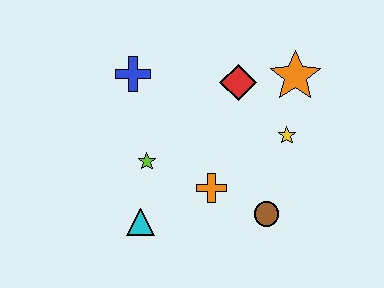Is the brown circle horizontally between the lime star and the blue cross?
No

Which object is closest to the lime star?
The cyan triangle is closest to the lime star.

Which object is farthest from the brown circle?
The blue cross is farthest from the brown circle.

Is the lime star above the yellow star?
No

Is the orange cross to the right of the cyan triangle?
Yes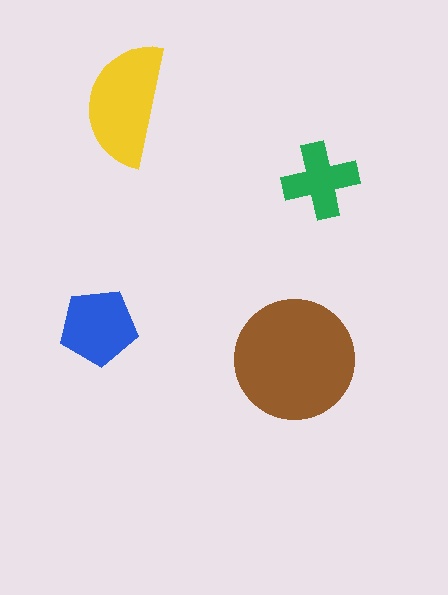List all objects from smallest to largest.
The green cross, the blue pentagon, the yellow semicircle, the brown circle.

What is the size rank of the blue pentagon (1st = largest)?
3rd.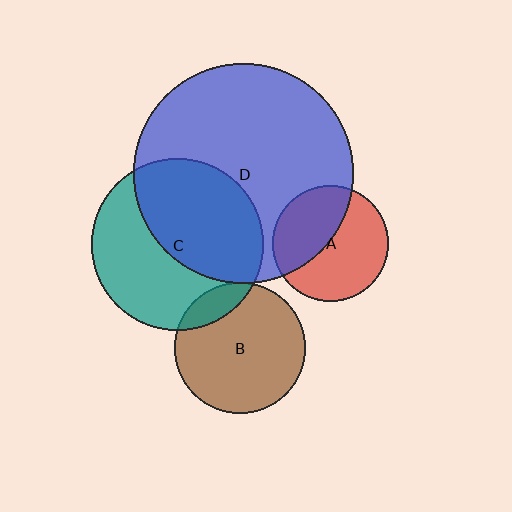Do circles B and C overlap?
Yes.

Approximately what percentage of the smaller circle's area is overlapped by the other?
Approximately 15%.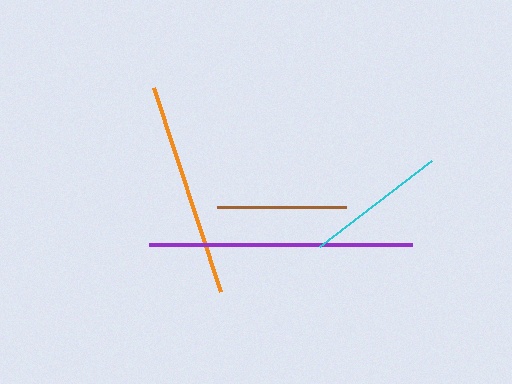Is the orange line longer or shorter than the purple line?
The purple line is longer than the orange line.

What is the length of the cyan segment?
The cyan segment is approximately 141 pixels long.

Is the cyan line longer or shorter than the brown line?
The cyan line is longer than the brown line.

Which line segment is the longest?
The purple line is the longest at approximately 264 pixels.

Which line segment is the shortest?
The brown line is the shortest at approximately 129 pixels.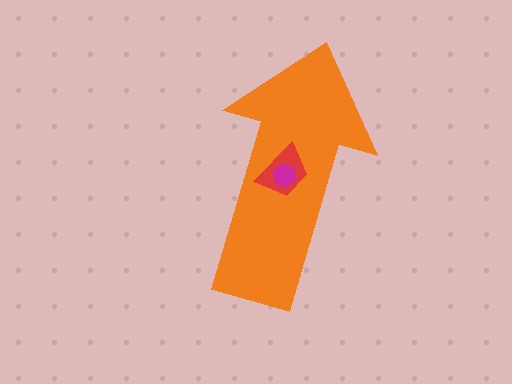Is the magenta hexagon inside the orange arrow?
Yes.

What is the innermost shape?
The magenta hexagon.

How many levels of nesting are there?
3.